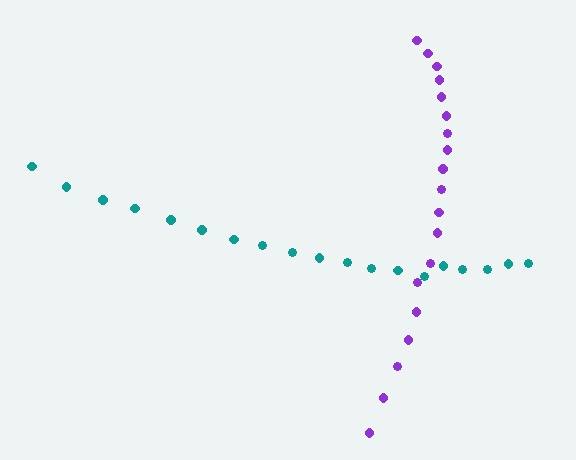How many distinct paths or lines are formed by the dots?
There are 2 distinct paths.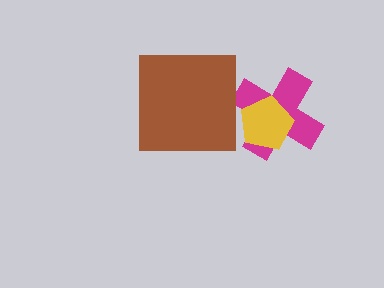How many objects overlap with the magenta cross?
1 object overlaps with the magenta cross.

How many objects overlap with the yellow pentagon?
1 object overlaps with the yellow pentagon.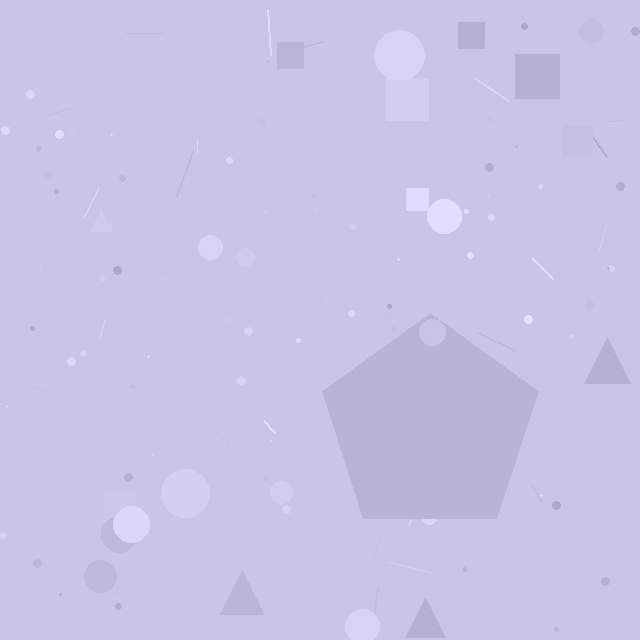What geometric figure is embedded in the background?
A pentagon is embedded in the background.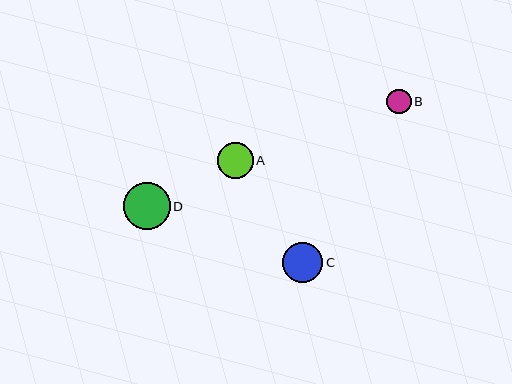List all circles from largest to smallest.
From largest to smallest: D, C, A, B.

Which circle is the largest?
Circle D is the largest with a size of approximately 47 pixels.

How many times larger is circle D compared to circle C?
Circle D is approximately 1.2 times the size of circle C.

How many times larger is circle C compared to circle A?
Circle C is approximately 1.1 times the size of circle A.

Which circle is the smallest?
Circle B is the smallest with a size of approximately 24 pixels.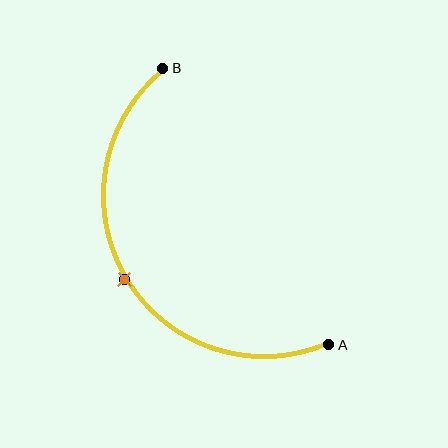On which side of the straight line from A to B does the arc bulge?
The arc bulges to the left of the straight line connecting A and B.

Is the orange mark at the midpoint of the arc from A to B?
Yes. The orange mark lies on the arc at equal arc-length from both A and B — it is the arc midpoint.